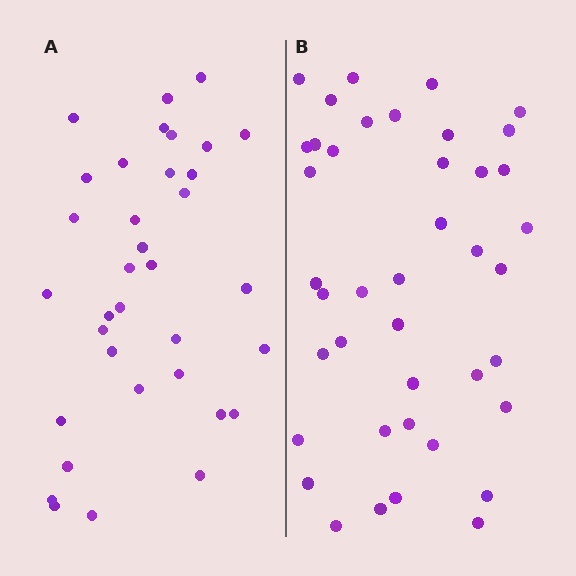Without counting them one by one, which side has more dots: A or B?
Region B (the right region) has more dots.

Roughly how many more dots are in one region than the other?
Region B has about 6 more dots than region A.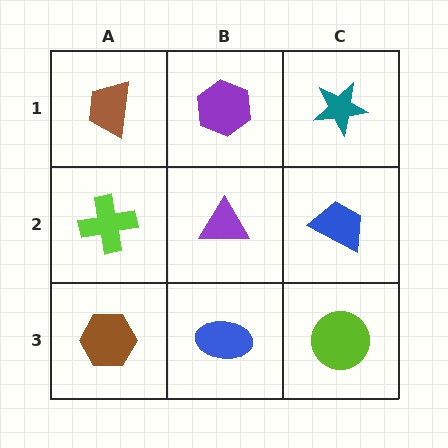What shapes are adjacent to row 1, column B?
A purple triangle (row 2, column B), a brown trapezoid (row 1, column A), a teal star (row 1, column C).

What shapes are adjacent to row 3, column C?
A blue trapezoid (row 2, column C), a blue ellipse (row 3, column B).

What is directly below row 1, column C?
A blue trapezoid.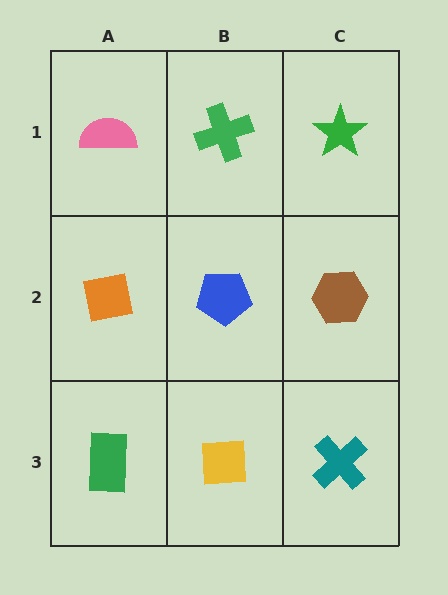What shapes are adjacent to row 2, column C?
A green star (row 1, column C), a teal cross (row 3, column C), a blue pentagon (row 2, column B).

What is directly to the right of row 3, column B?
A teal cross.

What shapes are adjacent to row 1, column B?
A blue pentagon (row 2, column B), a pink semicircle (row 1, column A), a green star (row 1, column C).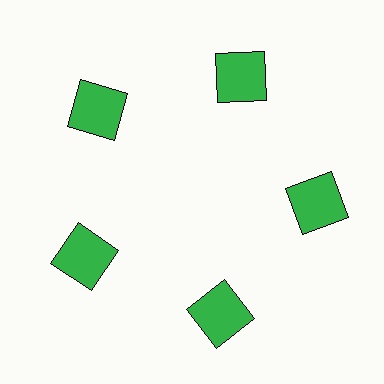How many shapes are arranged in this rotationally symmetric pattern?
There are 5 shapes, arranged in 5 groups of 1.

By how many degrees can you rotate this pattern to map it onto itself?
The pattern maps onto itself every 72 degrees of rotation.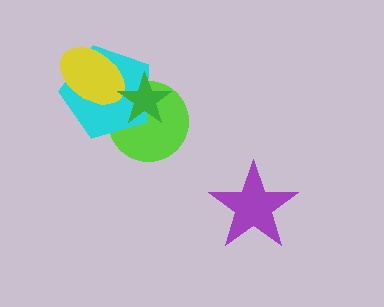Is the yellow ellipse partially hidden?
No, no other shape covers it.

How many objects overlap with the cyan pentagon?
3 objects overlap with the cyan pentagon.